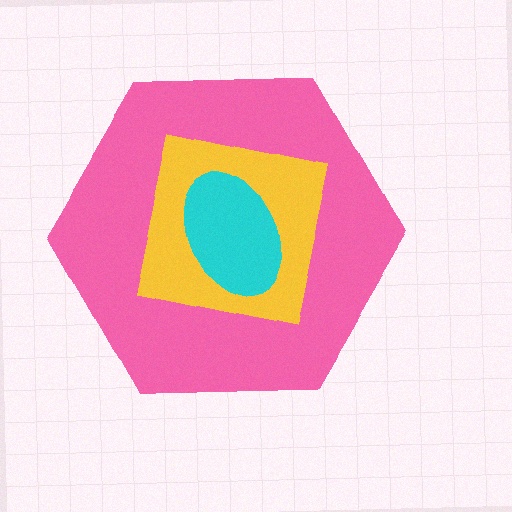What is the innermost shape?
The cyan ellipse.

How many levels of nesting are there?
3.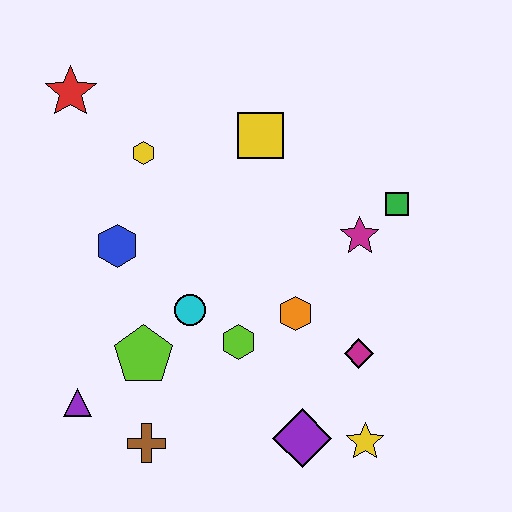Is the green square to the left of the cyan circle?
No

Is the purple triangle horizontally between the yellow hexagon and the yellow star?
No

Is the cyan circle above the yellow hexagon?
No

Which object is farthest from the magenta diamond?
The red star is farthest from the magenta diamond.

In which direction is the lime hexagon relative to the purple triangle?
The lime hexagon is to the right of the purple triangle.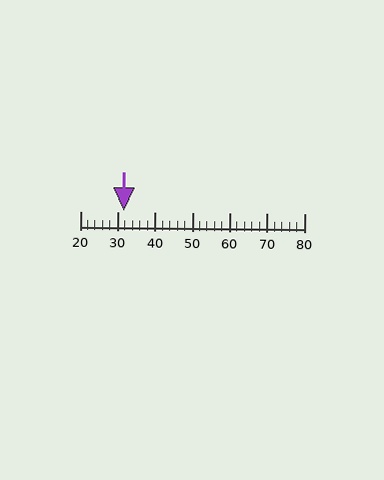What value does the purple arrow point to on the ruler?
The purple arrow points to approximately 32.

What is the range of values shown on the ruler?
The ruler shows values from 20 to 80.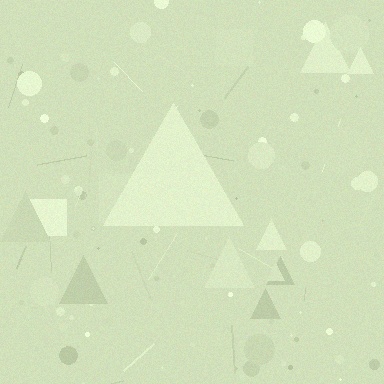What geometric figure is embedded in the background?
A triangle is embedded in the background.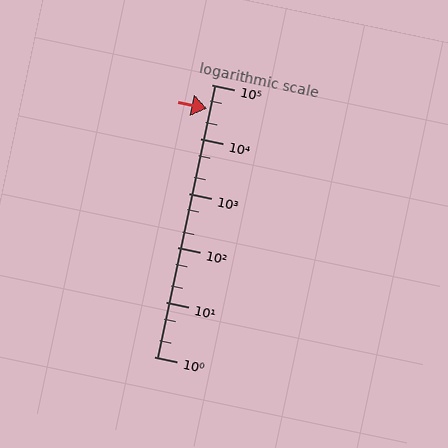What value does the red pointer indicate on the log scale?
The pointer indicates approximately 37000.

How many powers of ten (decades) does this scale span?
The scale spans 5 decades, from 1 to 100000.